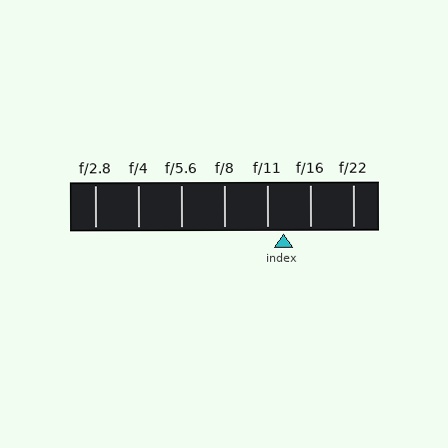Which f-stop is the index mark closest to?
The index mark is closest to f/11.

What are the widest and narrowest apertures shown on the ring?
The widest aperture shown is f/2.8 and the narrowest is f/22.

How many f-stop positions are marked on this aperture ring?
There are 7 f-stop positions marked.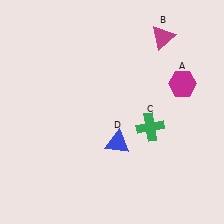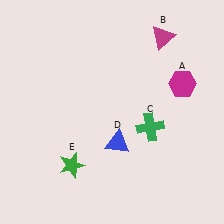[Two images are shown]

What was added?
A green star (E) was added in Image 2.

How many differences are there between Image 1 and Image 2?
There is 1 difference between the two images.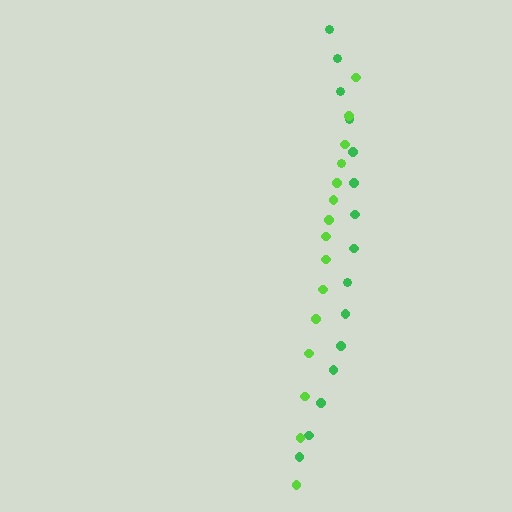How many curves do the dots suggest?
There are 2 distinct paths.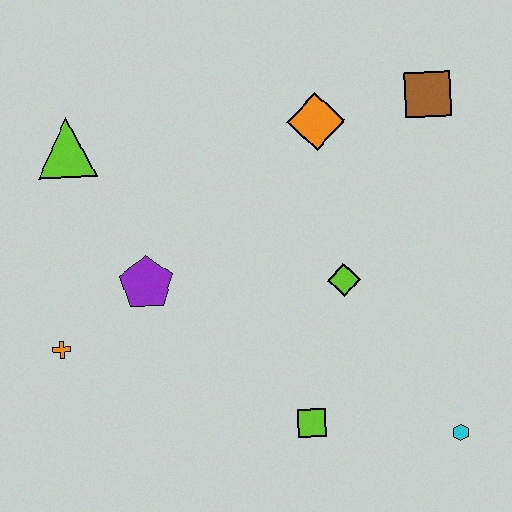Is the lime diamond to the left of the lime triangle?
No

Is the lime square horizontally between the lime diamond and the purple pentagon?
Yes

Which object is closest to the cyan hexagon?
The lime square is closest to the cyan hexagon.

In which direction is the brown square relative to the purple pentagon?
The brown square is to the right of the purple pentagon.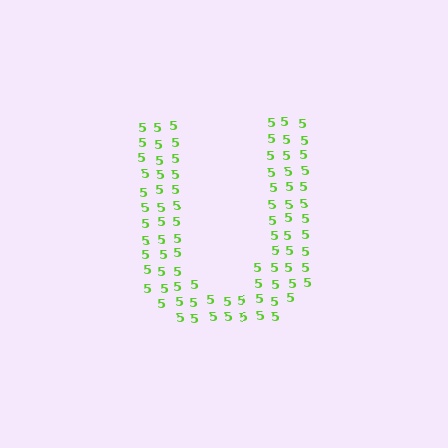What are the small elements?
The small elements are digit 5's.